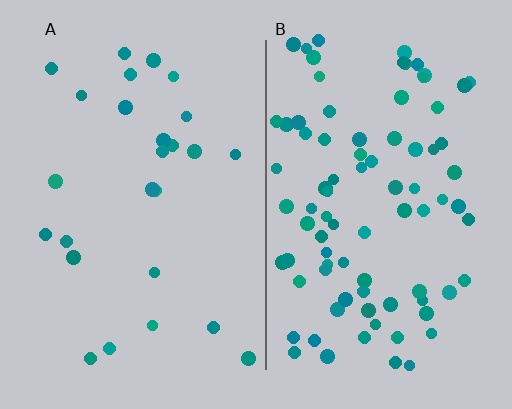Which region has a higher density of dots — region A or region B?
B (the right).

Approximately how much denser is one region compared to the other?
Approximately 3.3× — region B over region A.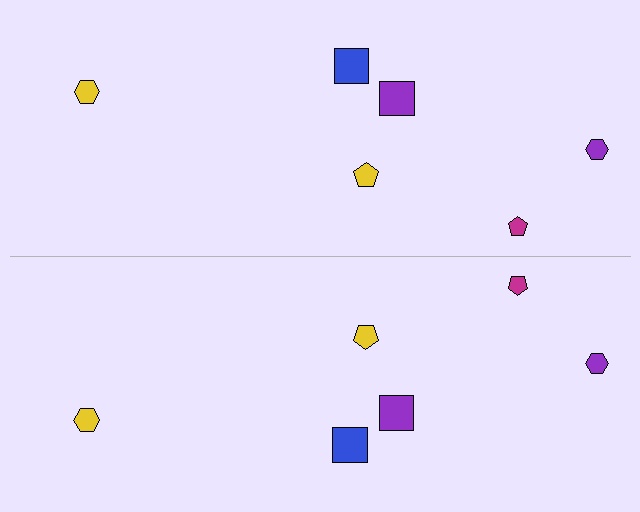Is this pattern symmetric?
Yes, this pattern has bilateral (reflection) symmetry.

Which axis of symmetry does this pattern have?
The pattern has a horizontal axis of symmetry running through the center of the image.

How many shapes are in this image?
There are 12 shapes in this image.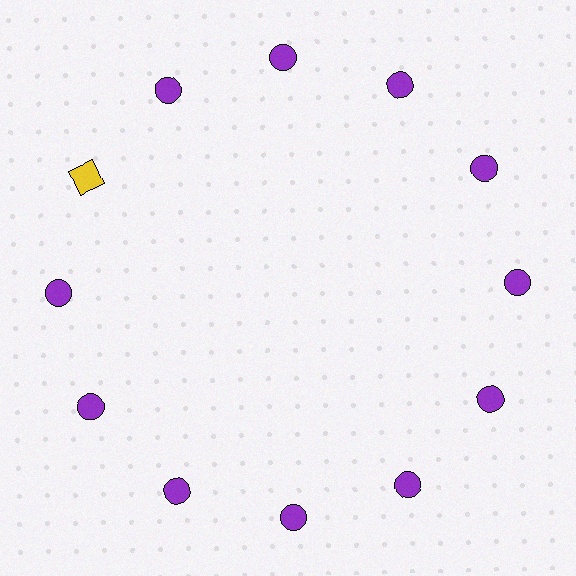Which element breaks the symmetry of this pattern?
The yellow square at roughly the 10 o'clock position breaks the symmetry. All other shapes are purple circles.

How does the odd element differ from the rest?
It differs in both color (yellow instead of purple) and shape (square instead of circle).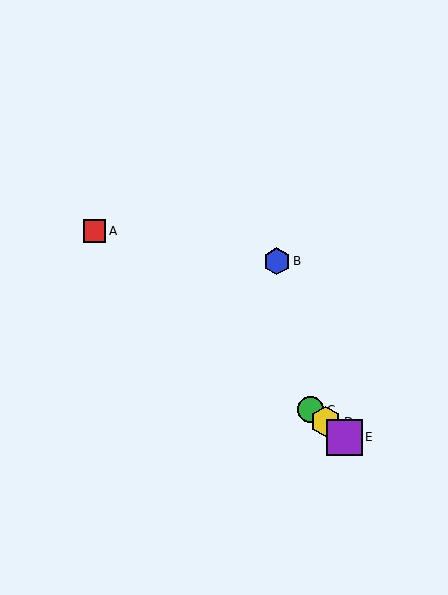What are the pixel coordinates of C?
Object C is at (311, 410).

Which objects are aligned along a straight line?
Objects A, C, D, E are aligned along a straight line.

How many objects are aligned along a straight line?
4 objects (A, C, D, E) are aligned along a straight line.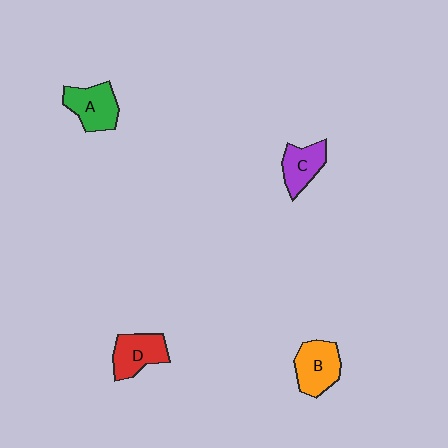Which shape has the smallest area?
Shape C (purple).